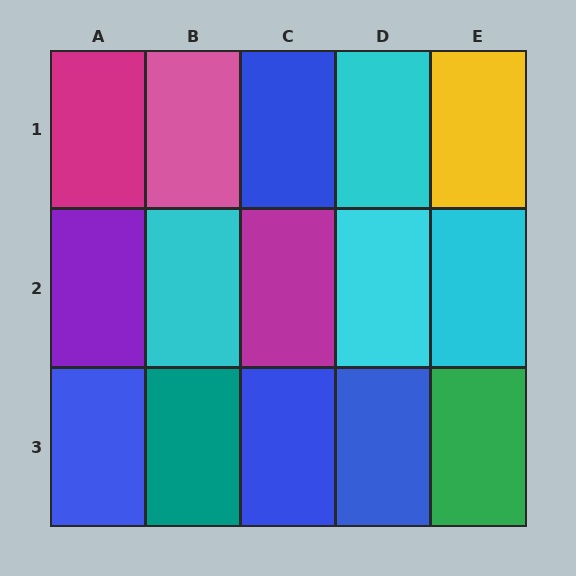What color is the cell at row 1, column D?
Cyan.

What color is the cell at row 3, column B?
Teal.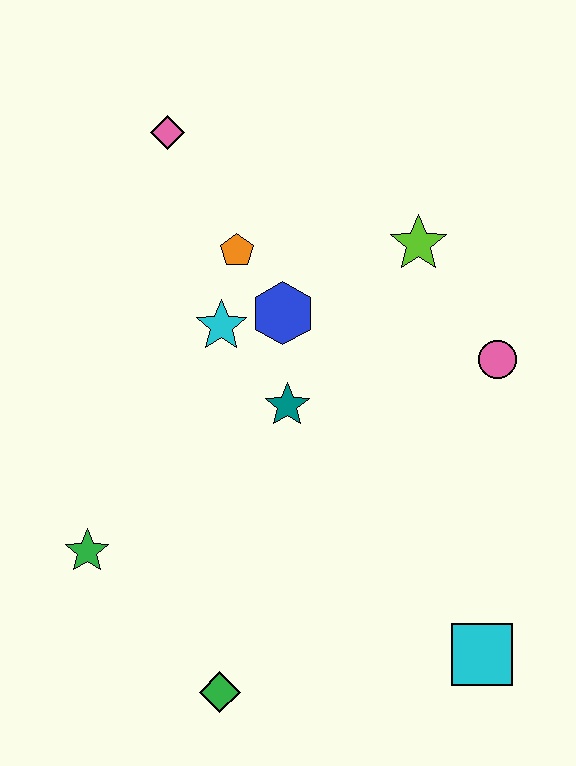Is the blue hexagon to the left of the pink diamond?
No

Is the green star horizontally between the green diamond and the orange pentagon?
No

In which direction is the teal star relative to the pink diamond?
The teal star is below the pink diamond.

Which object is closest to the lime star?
The pink circle is closest to the lime star.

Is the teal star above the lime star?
No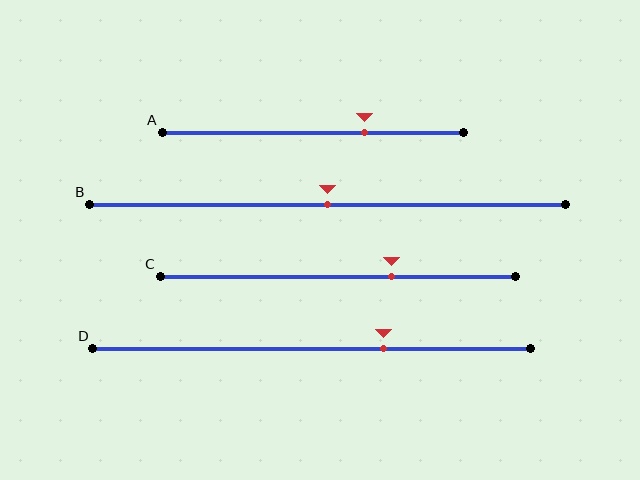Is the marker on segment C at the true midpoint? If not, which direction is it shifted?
No, the marker on segment C is shifted to the right by about 15% of the segment length.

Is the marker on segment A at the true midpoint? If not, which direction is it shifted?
No, the marker on segment A is shifted to the right by about 17% of the segment length.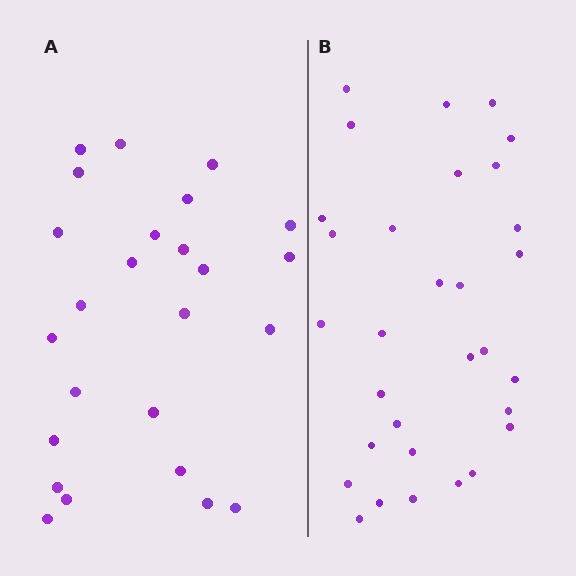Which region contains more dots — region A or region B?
Region B (the right region) has more dots.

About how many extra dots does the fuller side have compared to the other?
Region B has about 6 more dots than region A.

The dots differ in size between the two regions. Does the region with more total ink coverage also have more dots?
No. Region A has more total ink coverage because its dots are larger, but region B actually contains more individual dots. Total area can be misleading — the number of items is what matters here.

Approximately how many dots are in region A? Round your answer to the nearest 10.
About 20 dots. (The exact count is 25, which rounds to 20.)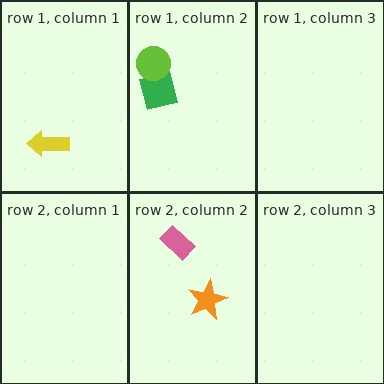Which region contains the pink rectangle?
The row 2, column 2 region.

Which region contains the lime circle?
The row 1, column 2 region.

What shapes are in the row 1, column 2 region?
The green square, the lime circle.